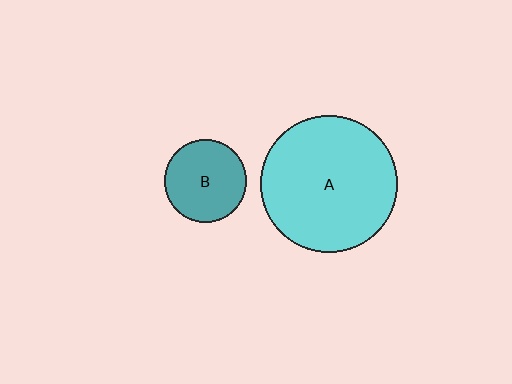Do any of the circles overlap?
No, none of the circles overlap.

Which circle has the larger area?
Circle A (cyan).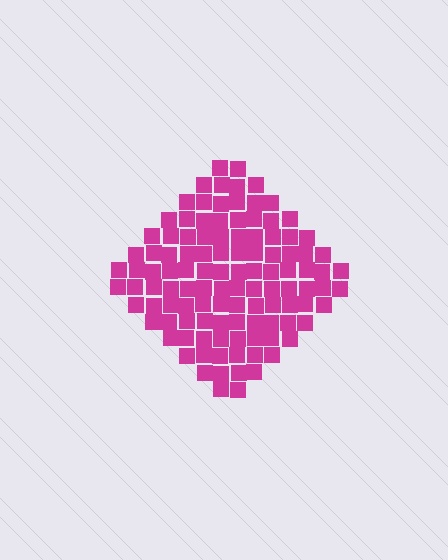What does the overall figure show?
The overall figure shows a diamond.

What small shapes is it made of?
It is made of small squares.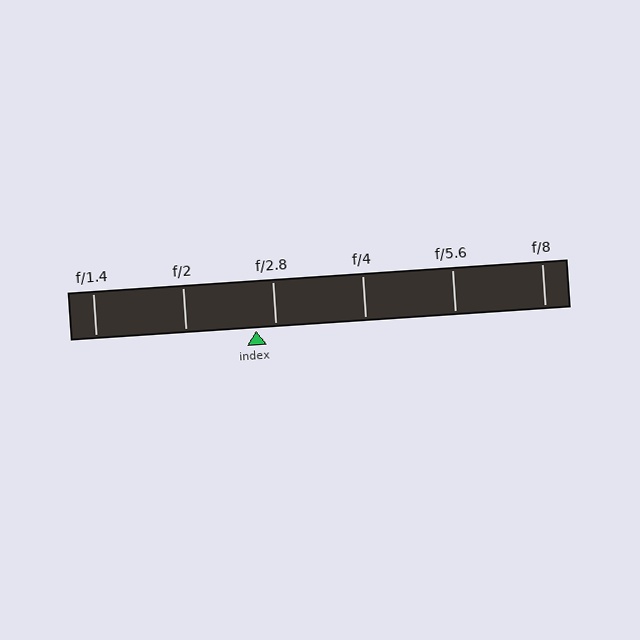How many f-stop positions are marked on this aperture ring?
There are 6 f-stop positions marked.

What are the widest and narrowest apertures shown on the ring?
The widest aperture shown is f/1.4 and the narrowest is f/8.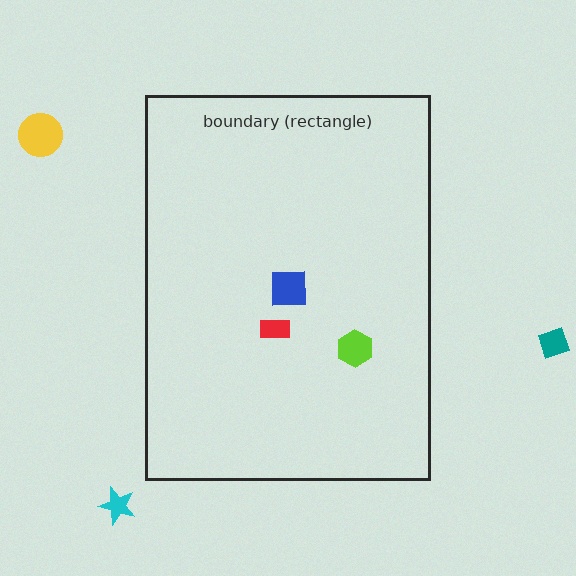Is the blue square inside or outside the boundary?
Inside.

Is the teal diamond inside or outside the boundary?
Outside.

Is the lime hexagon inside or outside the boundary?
Inside.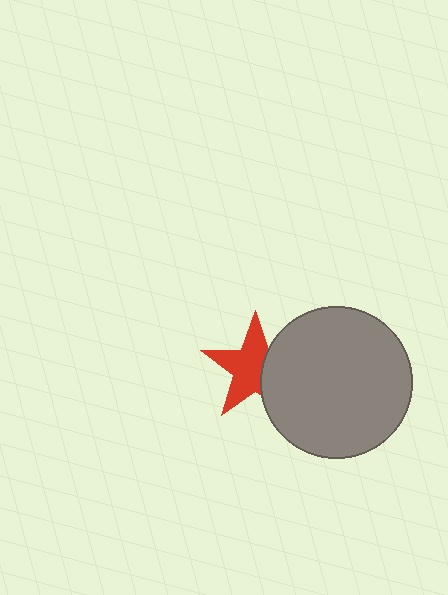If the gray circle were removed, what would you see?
You would see the complete red star.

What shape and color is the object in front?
The object in front is a gray circle.